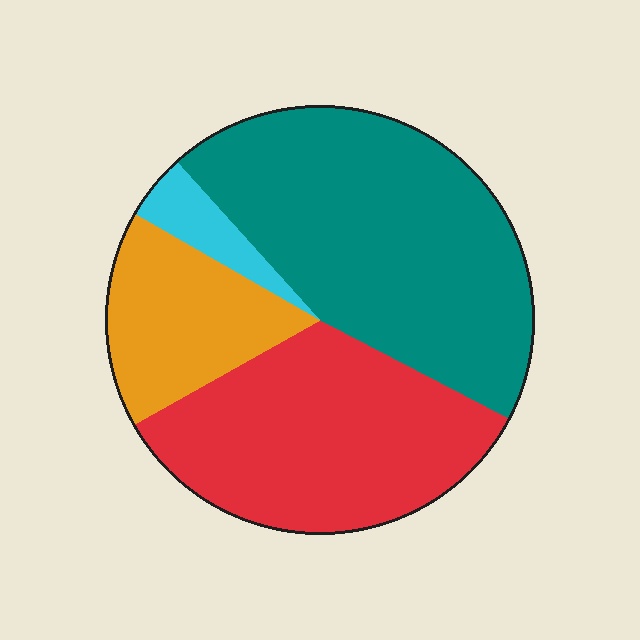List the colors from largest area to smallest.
From largest to smallest: teal, red, orange, cyan.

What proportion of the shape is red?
Red takes up between a quarter and a half of the shape.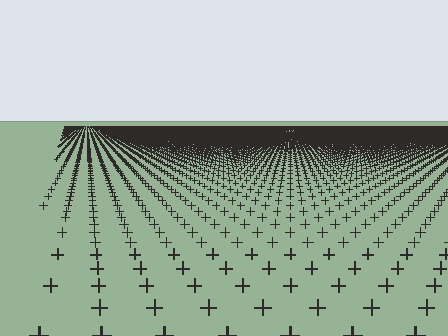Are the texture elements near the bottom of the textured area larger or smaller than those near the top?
Larger. Near the bottom, elements are closer to the viewer and appear at a bigger on-screen size.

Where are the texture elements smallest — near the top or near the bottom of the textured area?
Near the top.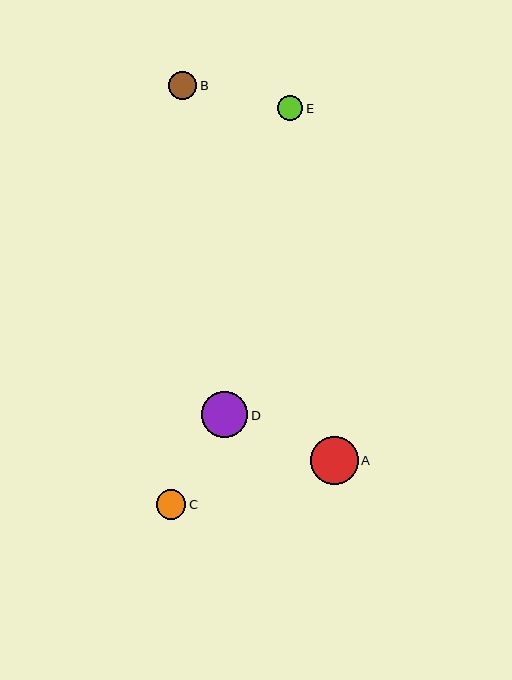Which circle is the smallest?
Circle E is the smallest with a size of approximately 25 pixels.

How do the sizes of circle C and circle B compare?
Circle C and circle B are approximately the same size.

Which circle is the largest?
Circle A is the largest with a size of approximately 48 pixels.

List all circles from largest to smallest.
From largest to smallest: A, D, C, B, E.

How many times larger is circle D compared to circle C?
Circle D is approximately 1.6 times the size of circle C.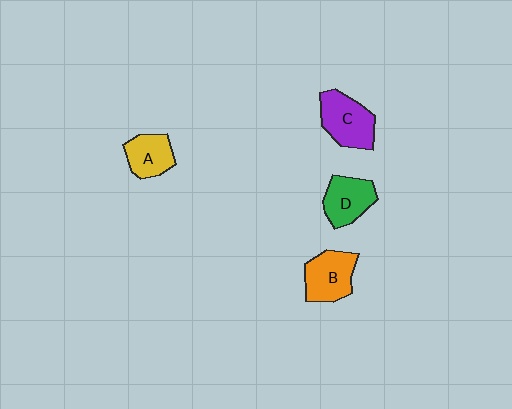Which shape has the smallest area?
Shape A (yellow).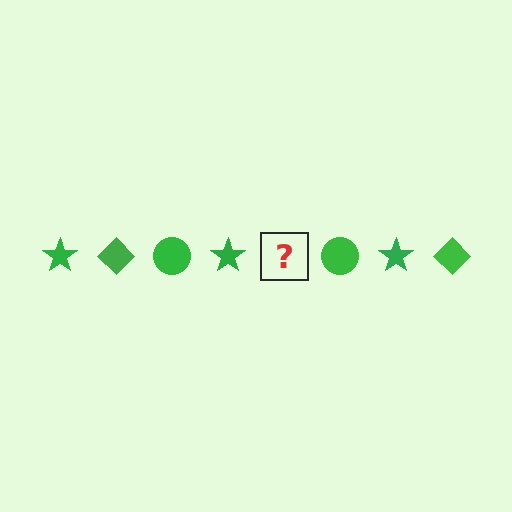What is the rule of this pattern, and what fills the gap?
The rule is that the pattern cycles through star, diamond, circle shapes in green. The gap should be filled with a green diamond.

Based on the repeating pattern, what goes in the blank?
The blank should be a green diamond.